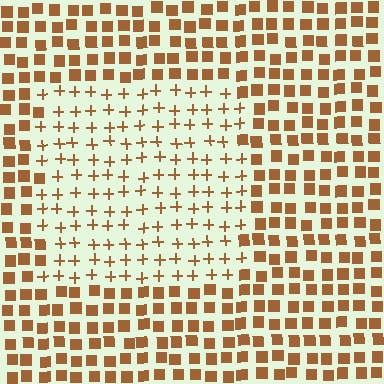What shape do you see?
I see a rectangle.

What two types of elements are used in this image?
The image uses plus signs inside the rectangle region and squares outside it.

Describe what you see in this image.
The image is filled with small brown elements arranged in a uniform grid. A rectangle-shaped region contains plus signs, while the surrounding area contains squares. The boundary is defined purely by the change in element shape.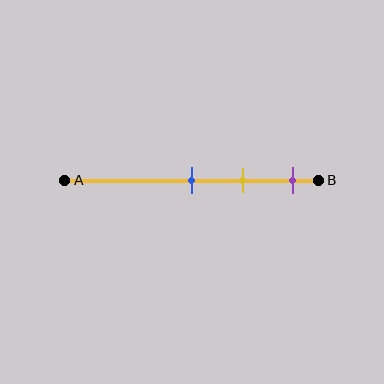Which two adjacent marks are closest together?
The blue and yellow marks are the closest adjacent pair.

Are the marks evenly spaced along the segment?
Yes, the marks are approximately evenly spaced.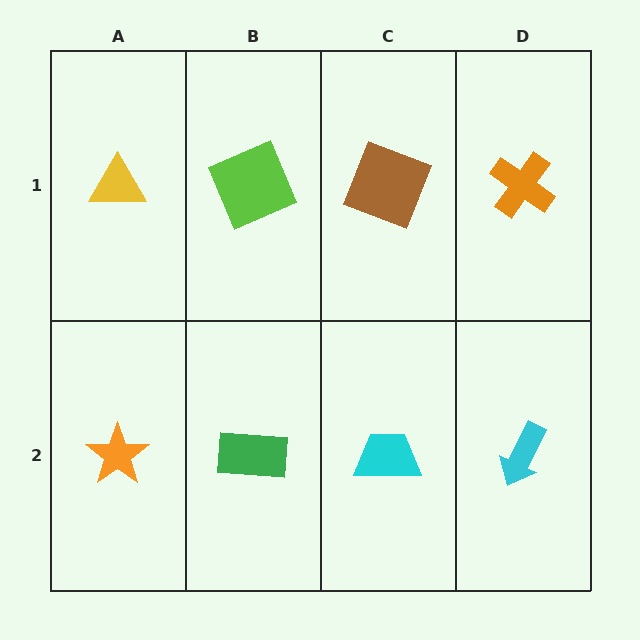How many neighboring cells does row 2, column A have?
2.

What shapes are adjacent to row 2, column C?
A brown square (row 1, column C), a green rectangle (row 2, column B), a cyan arrow (row 2, column D).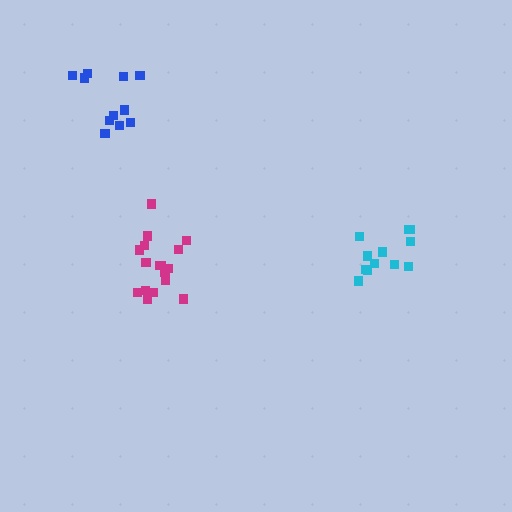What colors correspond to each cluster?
The clusters are colored: cyan, magenta, blue.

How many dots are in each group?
Group 1: 12 dots, Group 2: 17 dots, Group 3: 11 dots (40 total).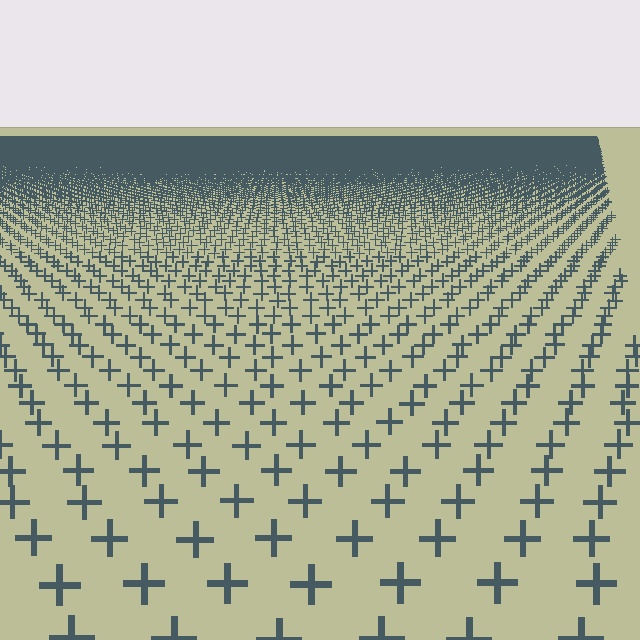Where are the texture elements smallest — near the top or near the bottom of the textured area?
Near the top.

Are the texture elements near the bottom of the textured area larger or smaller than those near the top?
Larger. Near the bottom, elements are closer to the viewer and appear at a bigger on-screen size.